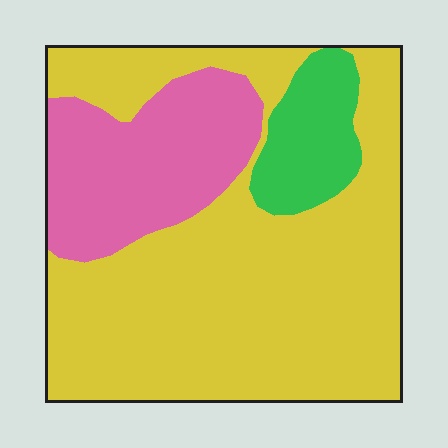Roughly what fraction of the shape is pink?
Pink takes up about one quarter (1/4) of the shape.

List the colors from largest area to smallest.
From largest to smallest: yellow, pink, green.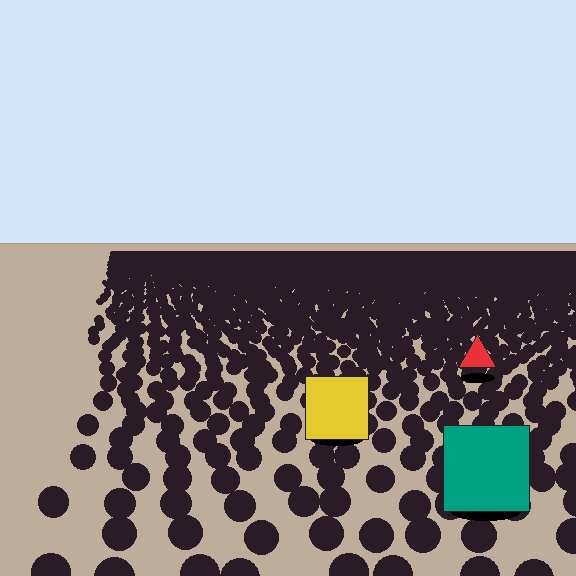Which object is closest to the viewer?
The teal square is closest. The texture marks near it are larger and more spread out.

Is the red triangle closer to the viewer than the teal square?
No. The teal square is closer — you can tell from the texture gradient: the ground texture is coarser near it.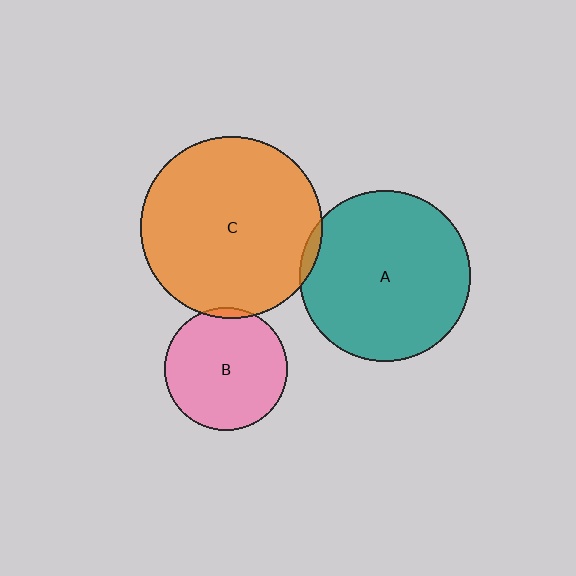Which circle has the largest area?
Circle C (orange).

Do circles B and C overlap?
Yes.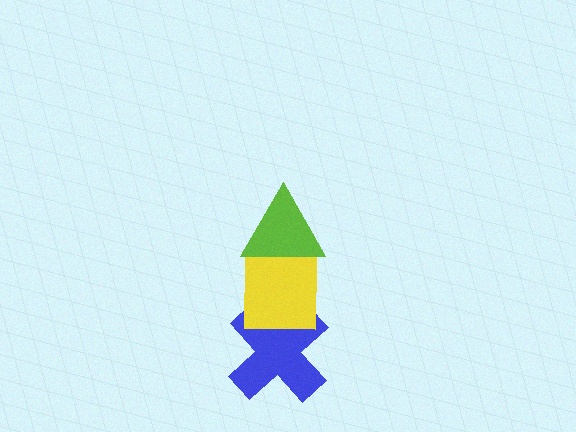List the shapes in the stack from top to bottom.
From top to bottom: the lime triangle, the yellow square, the blue cross.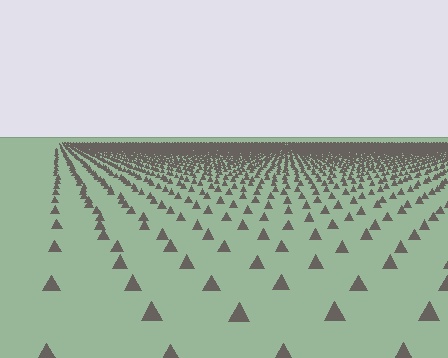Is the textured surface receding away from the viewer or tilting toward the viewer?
The surface is receding away from the viewer. Texture elements get smaller and denser toward the top.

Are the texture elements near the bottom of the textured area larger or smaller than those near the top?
Larger. Near the bottom, elements are closer to the viewer and appear at a bigger on-screen size.